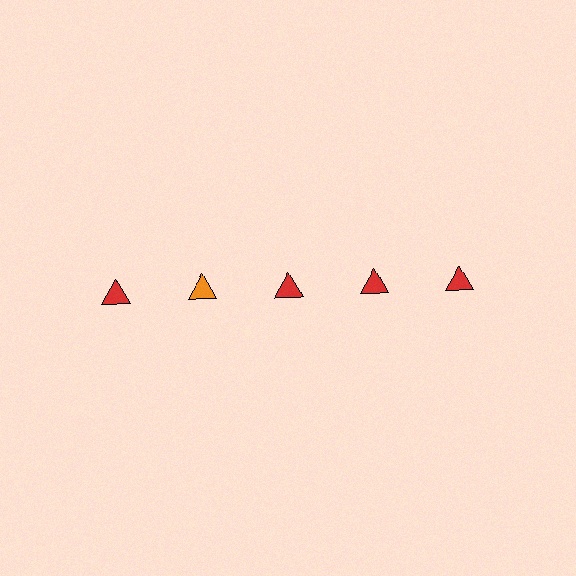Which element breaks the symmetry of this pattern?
The orange triangle in the top row, second from left column breaks the symmetry. All other shapes are red triangles.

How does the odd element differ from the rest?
It has a different color: orange instead of red.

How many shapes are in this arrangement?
There are 5 shapes arranged in a grid pattern.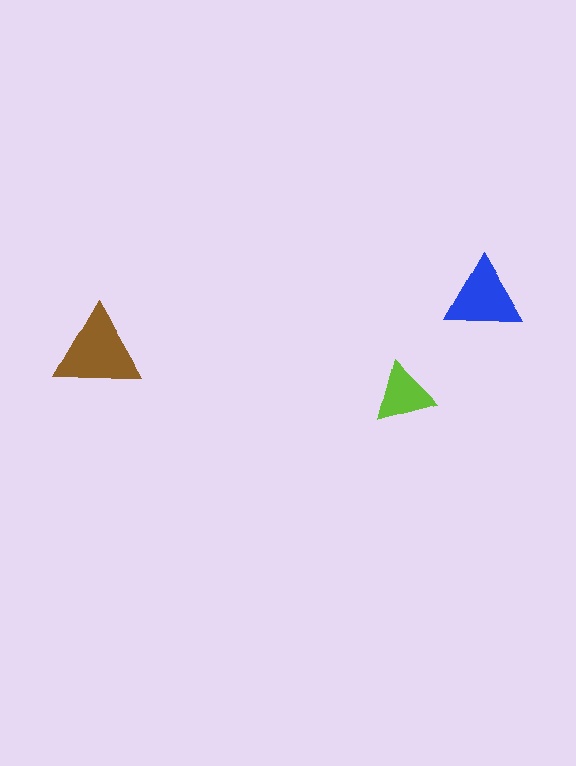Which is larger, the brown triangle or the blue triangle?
The brown one.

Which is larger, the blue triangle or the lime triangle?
The blue one.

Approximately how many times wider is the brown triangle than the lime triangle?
About 1.5 times wider.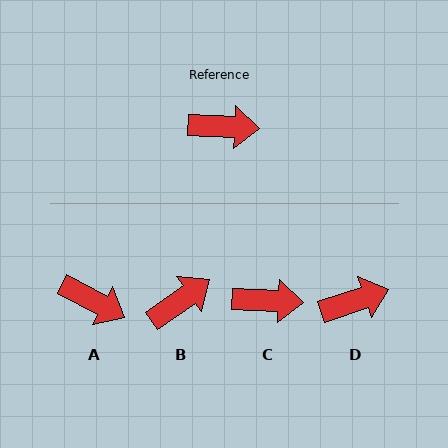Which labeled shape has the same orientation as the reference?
C.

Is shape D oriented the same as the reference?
No, it is off by about 21 degrees.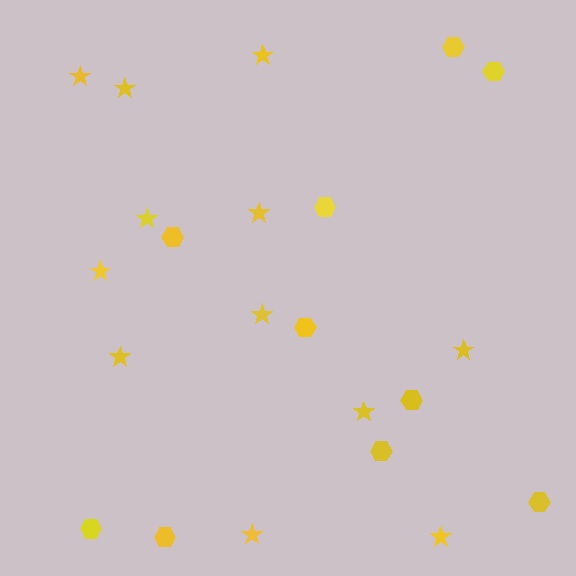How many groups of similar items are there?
There are 2 groups: one group of stars (12) and one group of hexagons (10).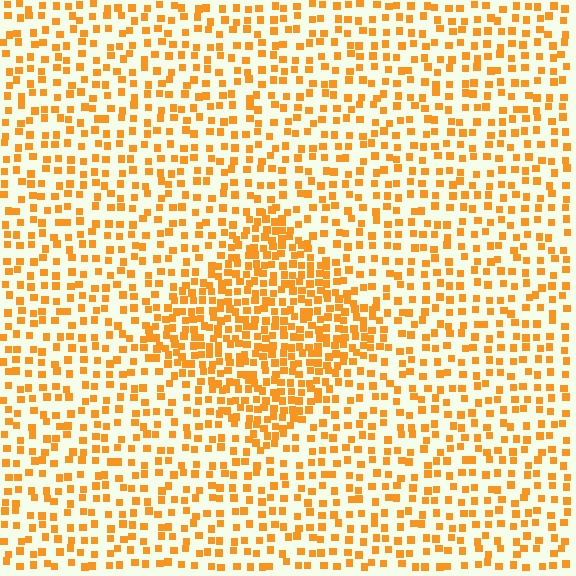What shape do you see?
I see a diamond.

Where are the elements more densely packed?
The elements are more densely packed inside the diamond boundary.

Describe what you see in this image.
The image contains small orange elements arranged at two different densities. A diamond-shaped region is visible where the elements are more densely packed than the surrounding area.